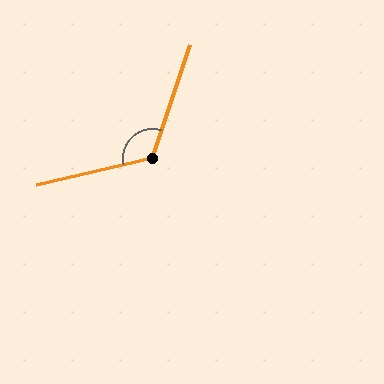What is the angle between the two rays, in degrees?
Approximately 121 degrees.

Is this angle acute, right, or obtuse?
It is obtuse.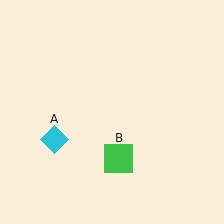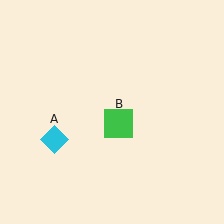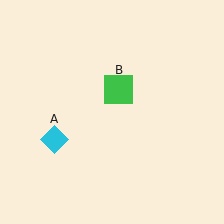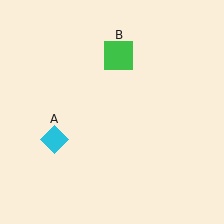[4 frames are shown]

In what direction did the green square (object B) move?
The green square (object B) moved up.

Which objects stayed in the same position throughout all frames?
Cyan diamond (object A) remained stationary.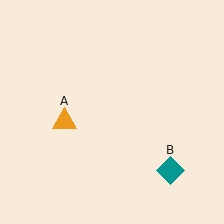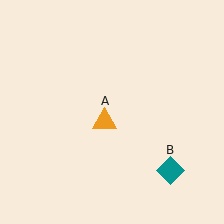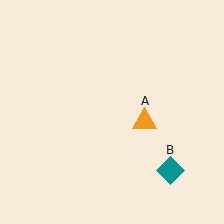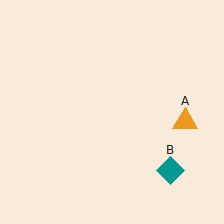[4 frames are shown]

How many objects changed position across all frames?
1 object changed position: orange triangle (object A).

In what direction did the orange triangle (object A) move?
The orange triangle (object A) moved right.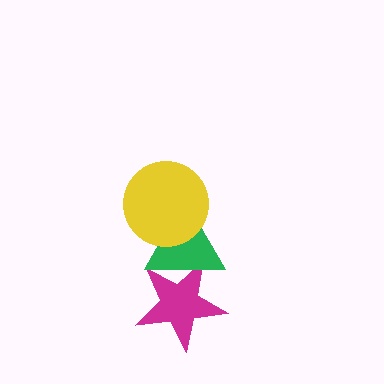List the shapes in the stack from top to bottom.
From top to bottom: the yellow circle, the green triangle, the magenta star.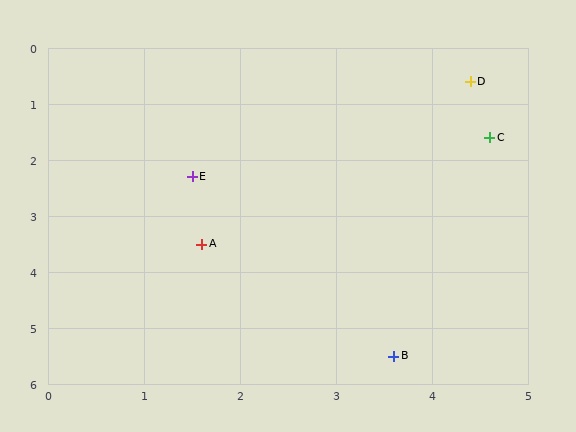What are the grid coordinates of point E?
Point E is at approximately (1.5, 2.3).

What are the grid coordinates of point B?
Point B is at approximately (3.6, 5.5).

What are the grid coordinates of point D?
Point D is at approximately (4.4, 0.6).